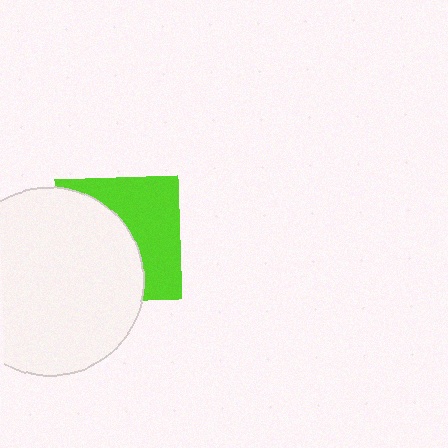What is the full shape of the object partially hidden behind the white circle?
The partially hidden object is a lime square.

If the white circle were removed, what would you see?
You would see the complete lime square.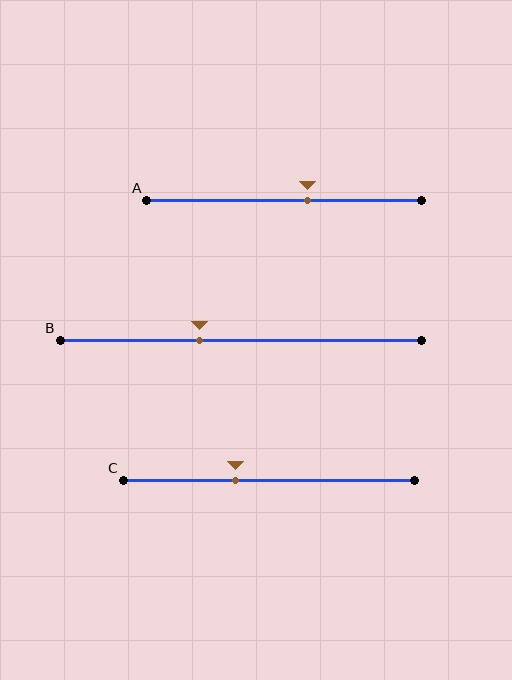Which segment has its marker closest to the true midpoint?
Segment A has its marker closest to the true midpoint.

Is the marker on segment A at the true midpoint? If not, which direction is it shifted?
No, the marker on segment A is shifted to the right by about 8% of the segment length.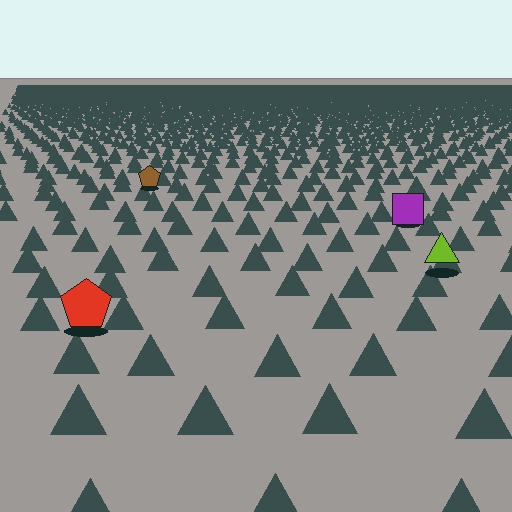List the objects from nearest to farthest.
From nearest to farthest: the red pentagon, the lime triangle, the purple square, the brown pentagon.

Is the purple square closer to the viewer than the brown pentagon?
Yes. The purple square is closer — you can tell from the texture gradient: the ground texture is coarser near it.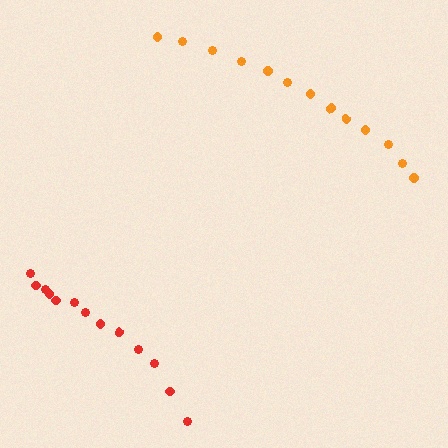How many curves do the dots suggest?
There are 2 distinct paths.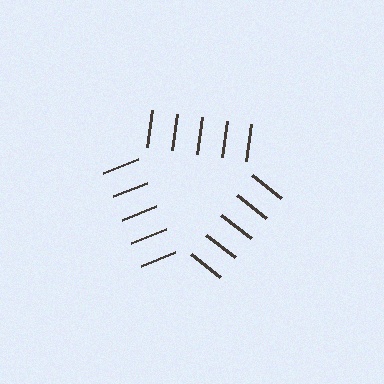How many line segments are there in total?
15 — 5 along each of the 3 edges.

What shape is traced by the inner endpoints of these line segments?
An illusory triangle — the line segments terminate on its edges but no continuous stroke is drawn.